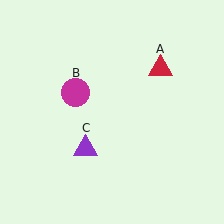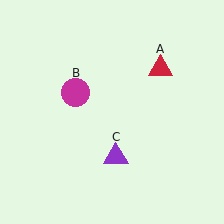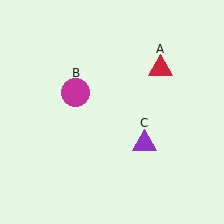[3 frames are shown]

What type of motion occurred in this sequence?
The purple triangle (object C) rotated counterclockwise around the center of the scene.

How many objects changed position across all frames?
1 object changed position: purple triangle (object C).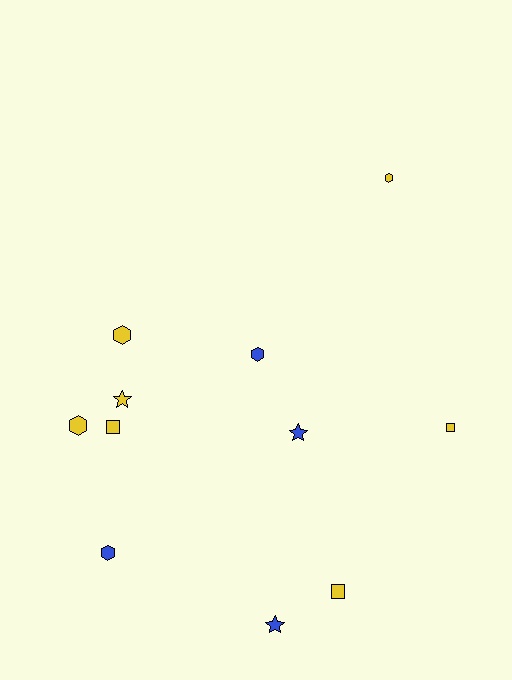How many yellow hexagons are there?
There are 3 yellow hexagons.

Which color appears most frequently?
Yellow, with 7 objects.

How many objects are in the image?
There are 11 objects.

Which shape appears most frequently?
Hexagon, with 5 objects.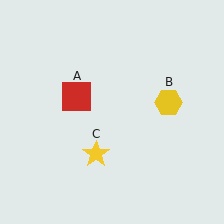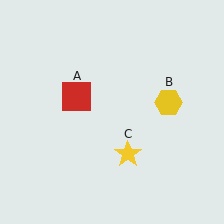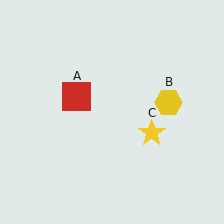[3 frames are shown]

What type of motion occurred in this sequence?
The yellow star (object C) rotated counterclockwise around the center of the scene.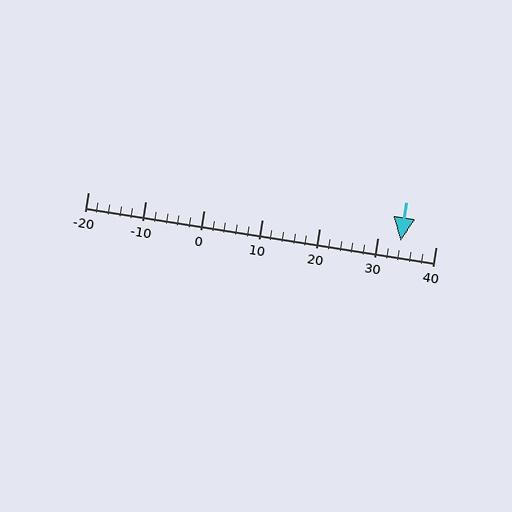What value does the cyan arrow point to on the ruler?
The cyan arrow points to approximately 34.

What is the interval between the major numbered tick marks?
The major tick marks are spaced 10 units apart.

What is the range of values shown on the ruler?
The ruler shows values from -20 to 40.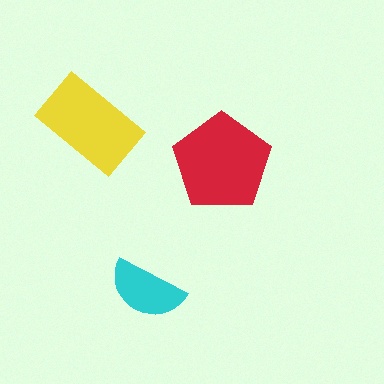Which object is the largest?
The red pentagon.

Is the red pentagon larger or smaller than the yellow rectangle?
Larger.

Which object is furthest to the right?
The red pentagon is rightmost.